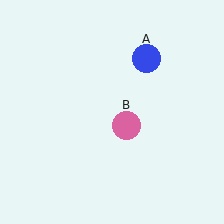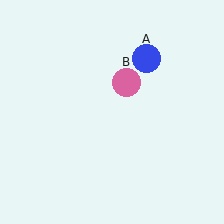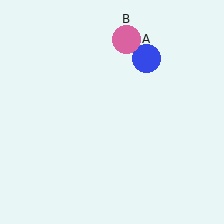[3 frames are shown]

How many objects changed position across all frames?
1 object changed position: pink circle (object B).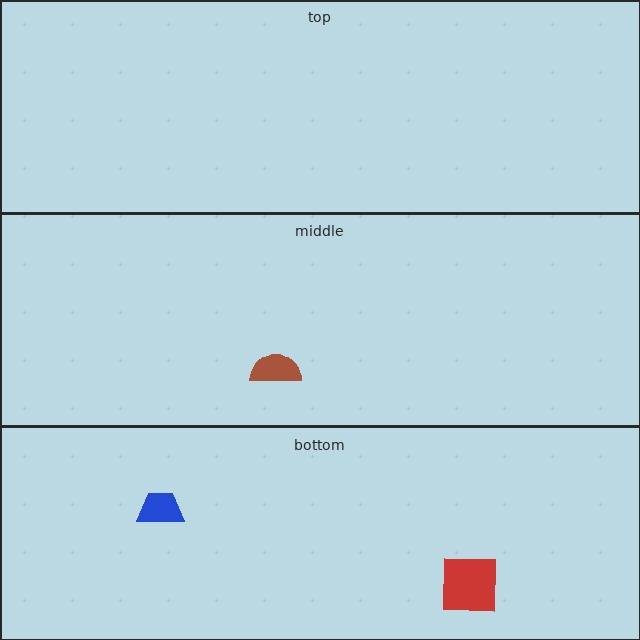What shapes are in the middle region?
The brown semicircle.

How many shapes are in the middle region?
1.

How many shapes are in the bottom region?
2.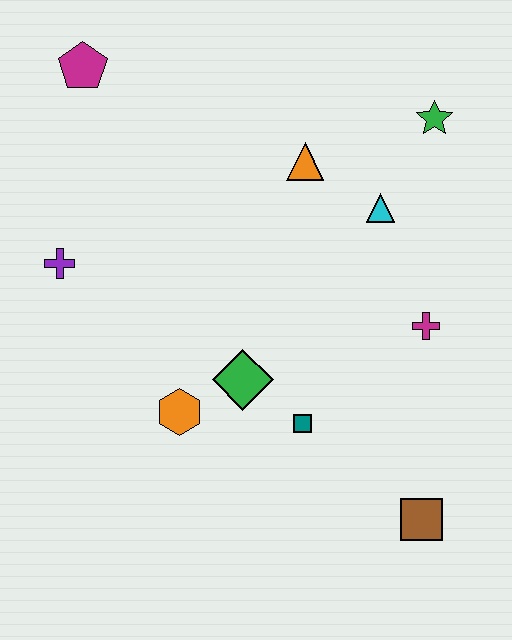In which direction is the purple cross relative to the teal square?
The purple cross is to the left of the teal square.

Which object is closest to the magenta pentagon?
The purple cross is closest to the magenta pentagon.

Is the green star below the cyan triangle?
No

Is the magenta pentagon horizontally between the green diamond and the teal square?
No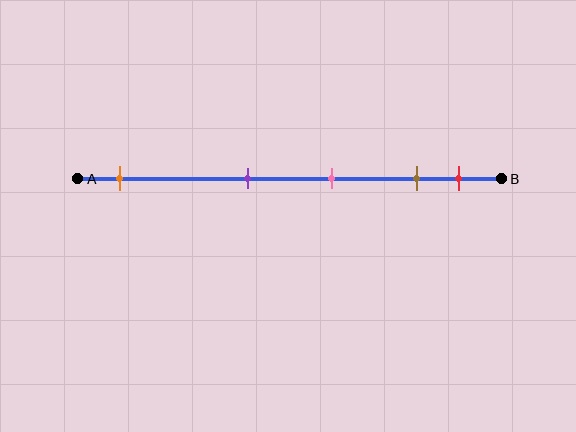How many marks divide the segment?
There are 5 marks dividing the segment.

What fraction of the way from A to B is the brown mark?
The brown mark is approximately 80% (0.8) of the way from A to B.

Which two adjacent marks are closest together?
The brown and red marks are the closest adjacent pair.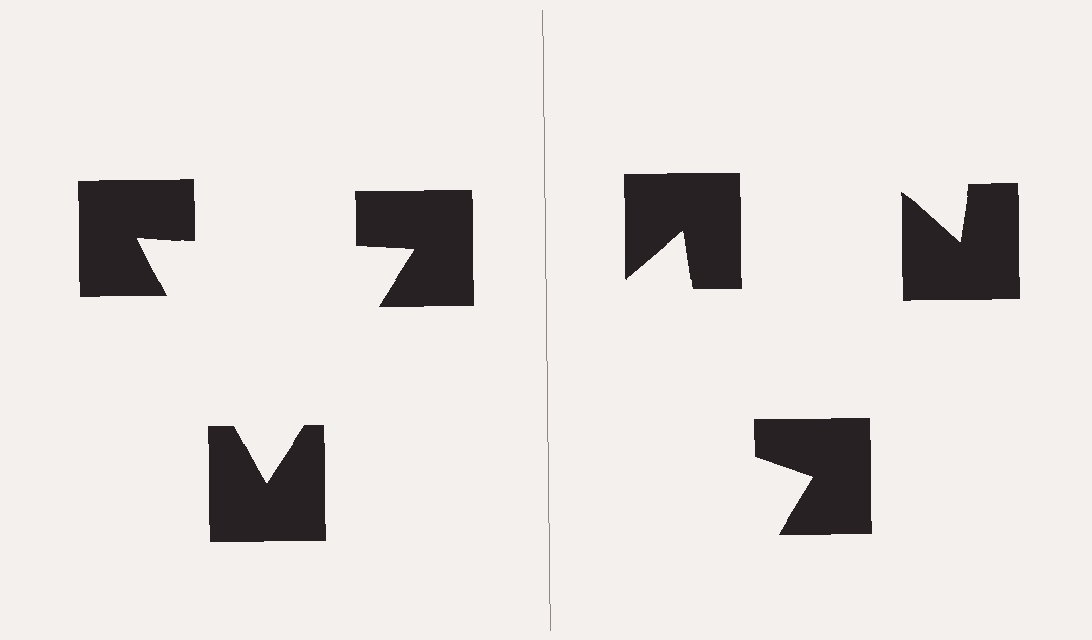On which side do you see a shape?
An illusory triangle appears on the left side. On the right side the wedge cuts are rotated, so no coherent shape forms.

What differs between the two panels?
The notched squares are positioned identically on both sides; only the wedge orientations differ. On the left they align to a triangle; on the right they are misaligned.